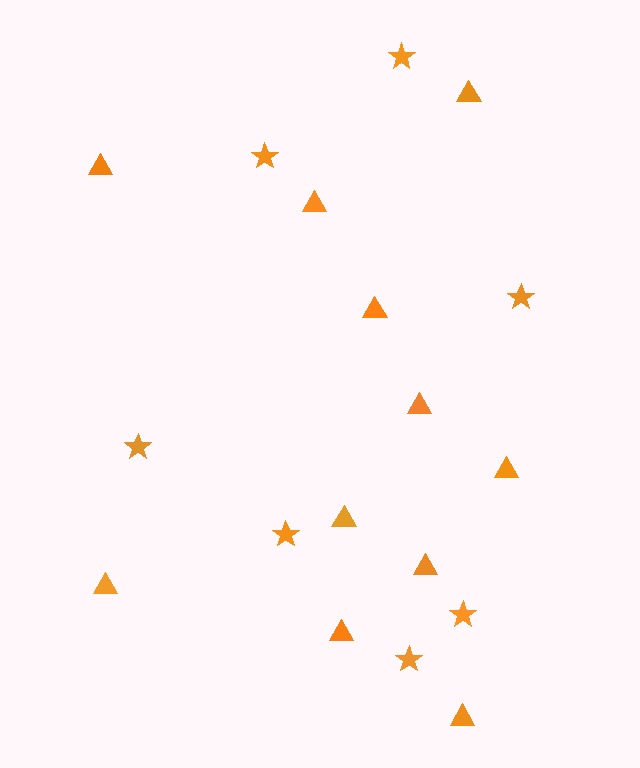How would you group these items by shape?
There are 2 groups: one group of stars (7) and one group of triangles (11).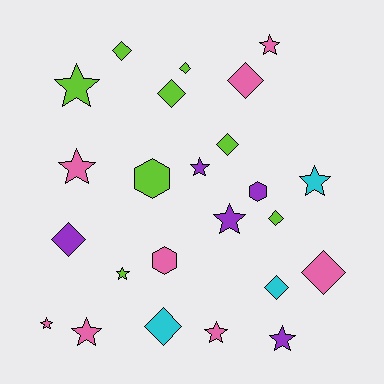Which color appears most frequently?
Lime, with 8 objects.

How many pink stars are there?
There are 5 pink stars.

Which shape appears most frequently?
Star, with 11 objects.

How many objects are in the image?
There are 24 objects.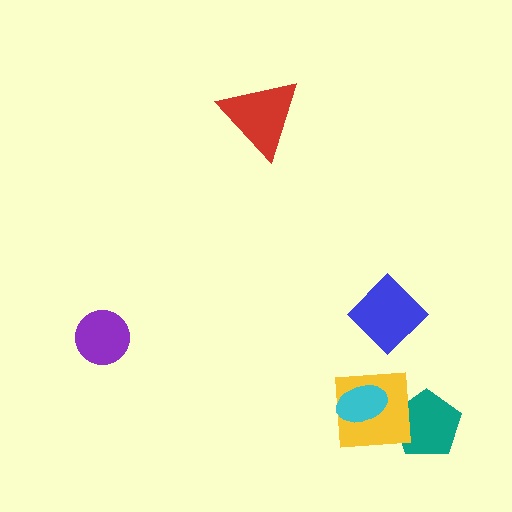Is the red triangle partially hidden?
No, no other shape covers it.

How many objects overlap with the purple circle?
0 objects overlap with the purple circle.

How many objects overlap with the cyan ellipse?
1 object overlaps with the cyan ellipse.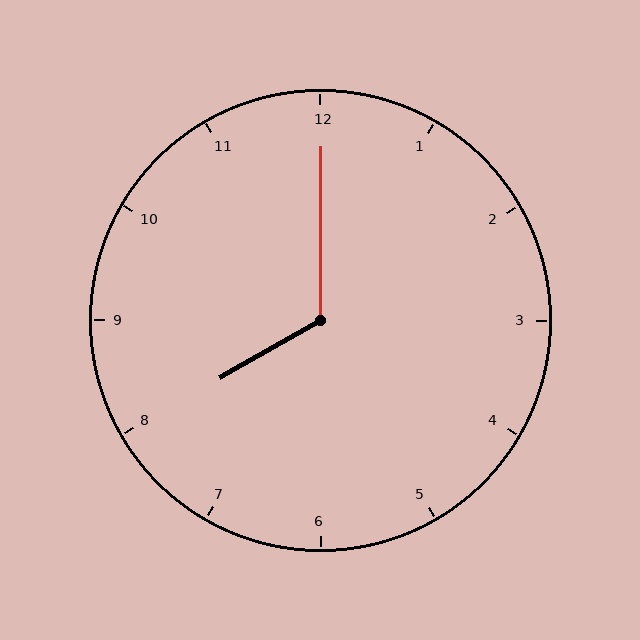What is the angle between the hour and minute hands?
Approximately 120 degrees.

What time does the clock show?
8:00.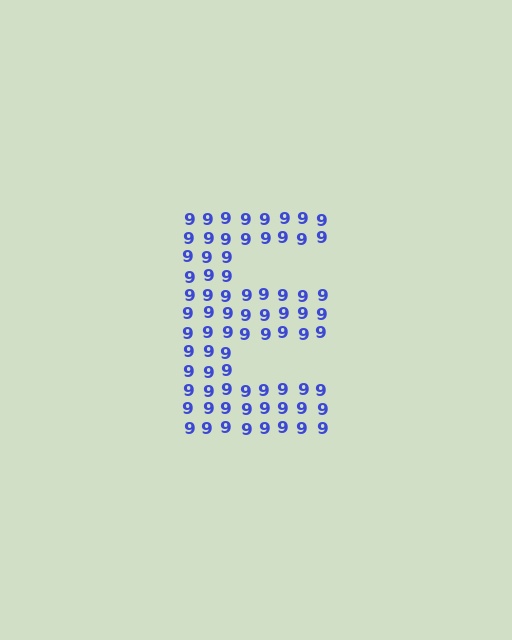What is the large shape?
The large shape is the letter E.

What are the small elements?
The small elements are digit 9's.